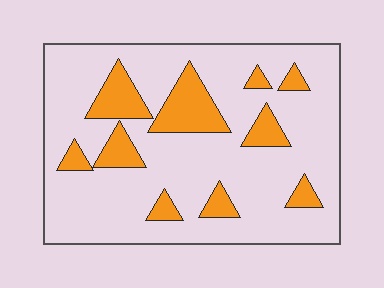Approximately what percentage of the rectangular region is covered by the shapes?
Approximately 20%.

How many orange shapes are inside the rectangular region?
10.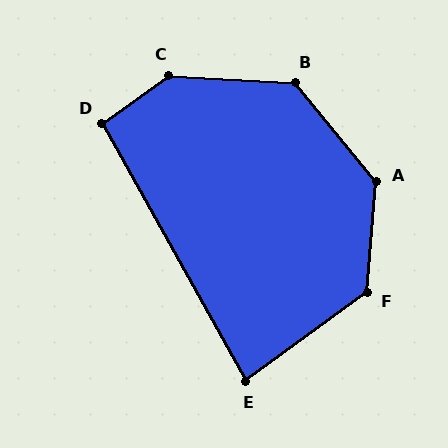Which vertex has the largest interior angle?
C, at approximately 141 degrees.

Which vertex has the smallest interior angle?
E, at approximately 83 degrees.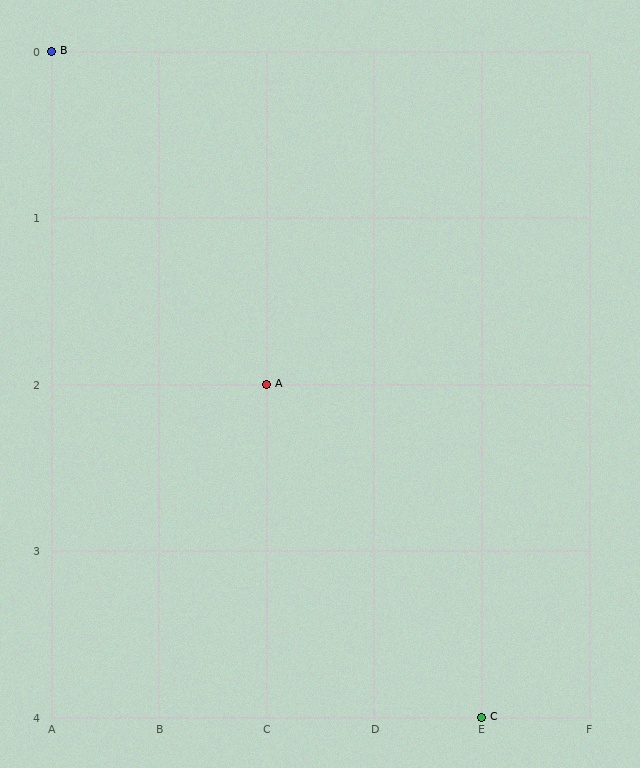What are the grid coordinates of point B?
Point B is at grid coordinates (A, 0).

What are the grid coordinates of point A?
Point A is at grid coordinates (C, 2).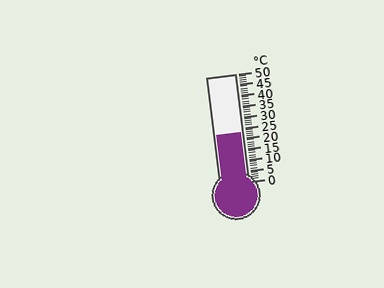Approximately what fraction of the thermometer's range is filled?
The thermometer is filled to approximately 45% of its range.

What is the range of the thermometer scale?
The thermometer scale ranges from 0°C to 50°C.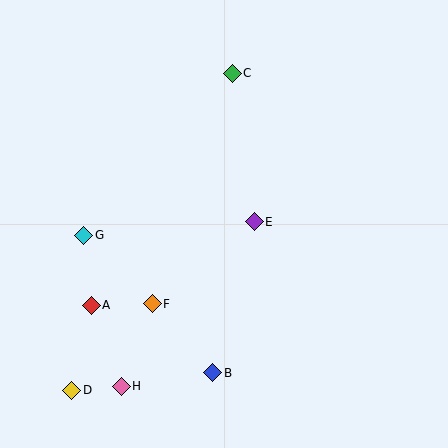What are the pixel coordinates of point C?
Point C is at (232, 73).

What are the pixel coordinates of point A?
Point A is at (91, 305).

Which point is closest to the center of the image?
Point E at (254, 222) is closest to the center.